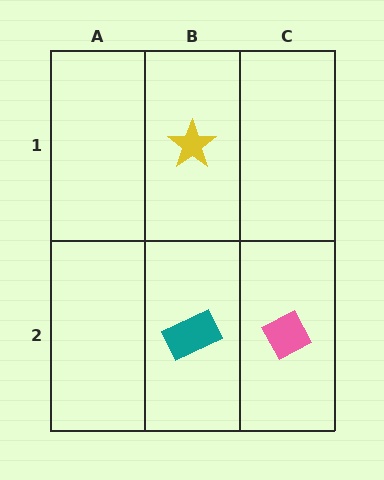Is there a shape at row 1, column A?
No, that cell is empty.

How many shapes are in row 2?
2 shapes.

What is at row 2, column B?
A teal rectangle.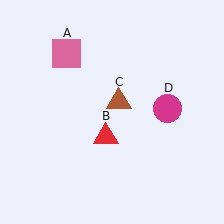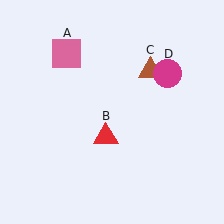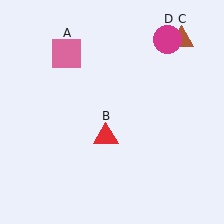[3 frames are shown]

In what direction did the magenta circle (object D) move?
The magenta circle (object D) moved up.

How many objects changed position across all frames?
2 objects changed position: brown triangle (object C), magenta circle (object D).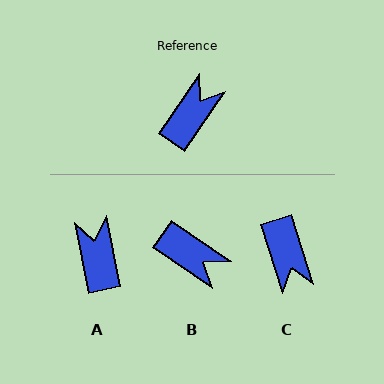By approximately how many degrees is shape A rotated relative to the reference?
Approximately 46 degrees counter-clockwise.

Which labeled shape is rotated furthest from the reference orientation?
C, about 128 degrees away.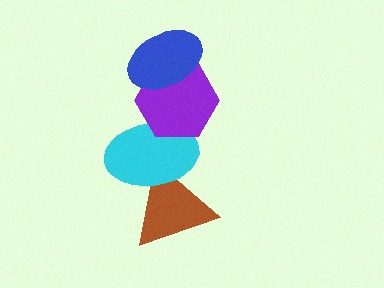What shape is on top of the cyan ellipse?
The purple hexagon is on top of the cyan ellipse.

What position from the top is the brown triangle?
The brown triangle is 4th from the top.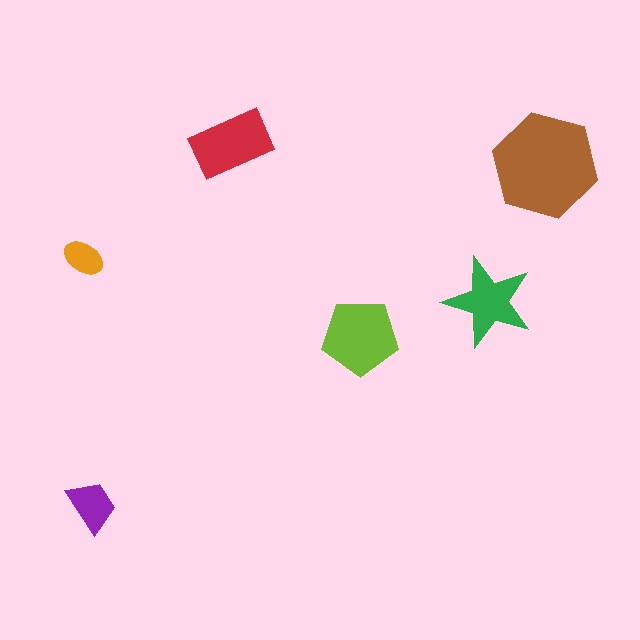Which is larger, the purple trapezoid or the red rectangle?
The red rectangle.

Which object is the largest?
The brown hexagon.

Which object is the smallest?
The orange ellipse.